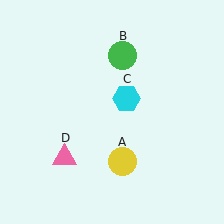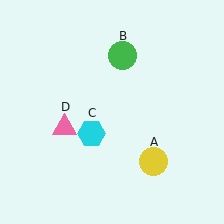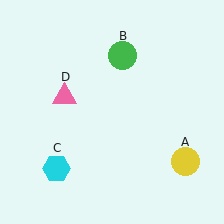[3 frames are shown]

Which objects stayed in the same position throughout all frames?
Green circle (object B) remained stationary.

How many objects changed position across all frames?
3 objects changed position: yellow circle (object A), cyan hexagon (object C), pink triangle (object D).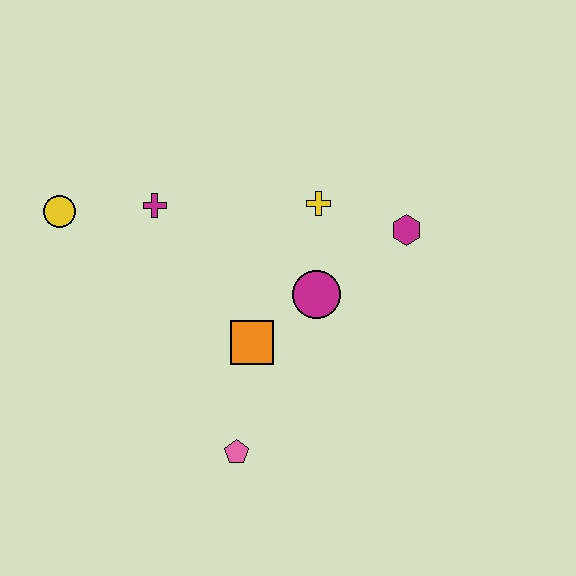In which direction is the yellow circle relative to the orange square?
The yellow circle is to the left of the orange square.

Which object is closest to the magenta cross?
The yellow circle is closest to the magenta cross.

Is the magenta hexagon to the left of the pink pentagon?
No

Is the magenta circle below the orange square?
No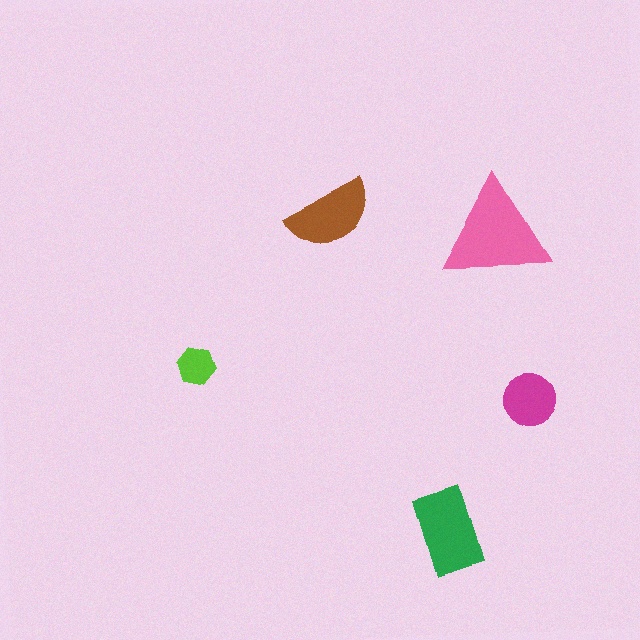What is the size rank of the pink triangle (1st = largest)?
1st.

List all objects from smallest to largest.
The lime hexagon, the magenta circle, the brown semicircle, the green rectangle, the pink triangle.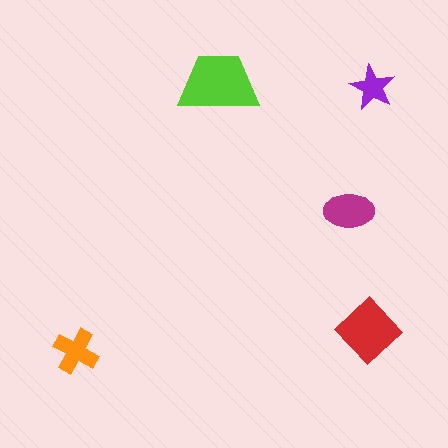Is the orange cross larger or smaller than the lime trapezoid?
Smaller.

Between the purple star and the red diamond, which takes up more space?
The red diamond.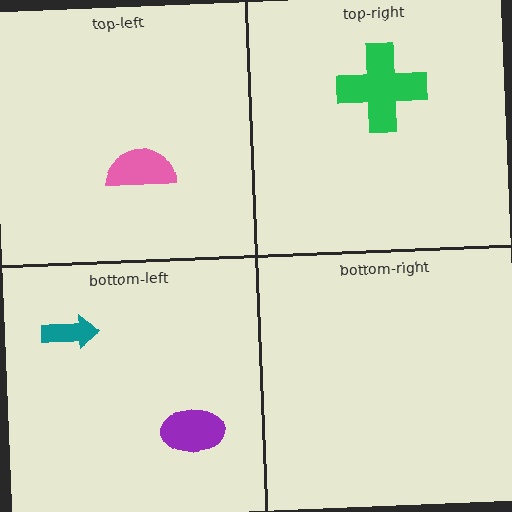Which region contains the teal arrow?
The bottom-left region.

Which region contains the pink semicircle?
The top-left region.